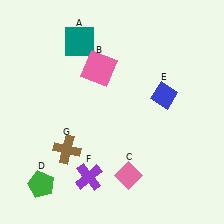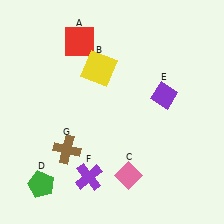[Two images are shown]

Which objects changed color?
A changed from teal to red. B changed from pink to yellow. E changed from blue to purple.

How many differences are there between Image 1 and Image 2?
There are 3 differences between the two images.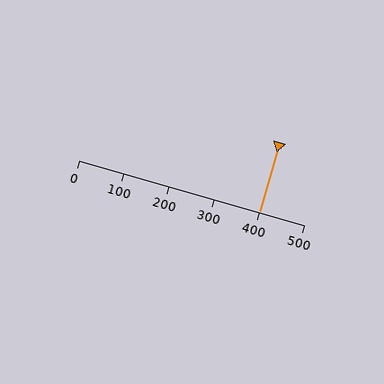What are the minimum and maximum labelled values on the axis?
The axis runs from 0 to 500.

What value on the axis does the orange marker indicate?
The marker indicates approximately 400.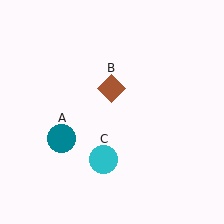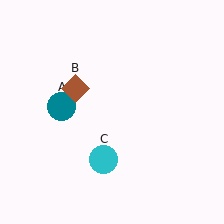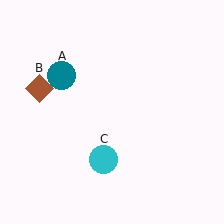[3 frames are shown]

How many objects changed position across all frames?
2 objects changed position: teal circle (object A), brown diamond (object B).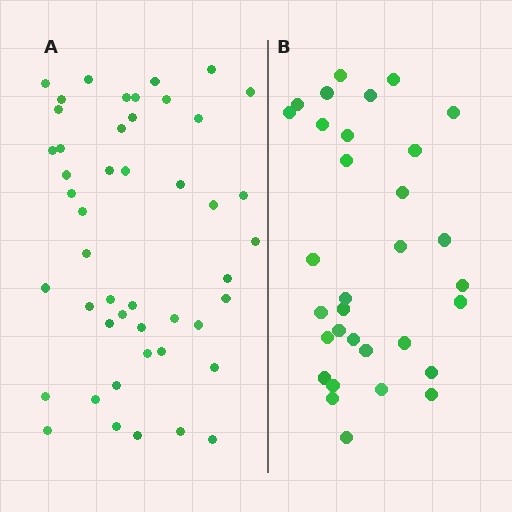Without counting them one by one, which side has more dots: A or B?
Region A (the left region) has more dots.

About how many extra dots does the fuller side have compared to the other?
Region A has approximately 15 more dots than region B.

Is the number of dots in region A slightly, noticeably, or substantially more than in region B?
Region A has substantially more. The ratio is roughly 1.5 to 1.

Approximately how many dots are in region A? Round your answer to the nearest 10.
About 50 dots. (The exact count is 47, which rounds to 50.)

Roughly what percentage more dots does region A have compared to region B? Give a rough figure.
About 45% more.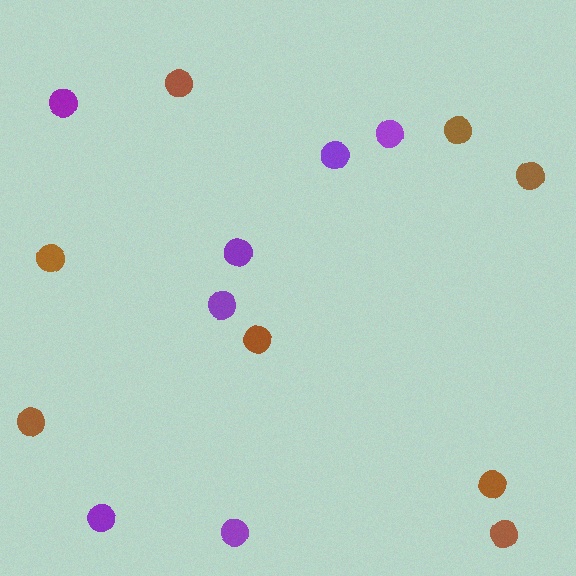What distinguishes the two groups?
There are 2 groups: one group of purple circles (7) and one group of brown circles (8).